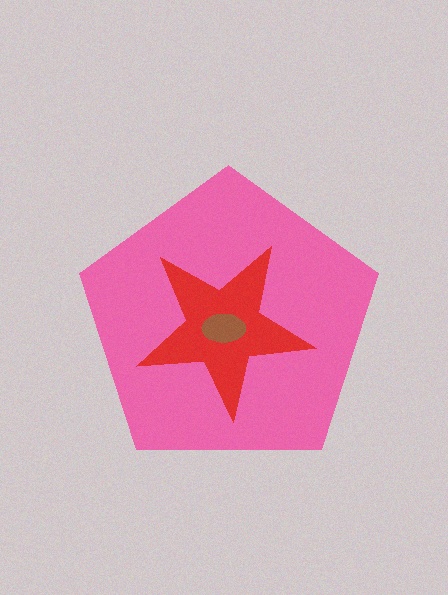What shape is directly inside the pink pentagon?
The red star.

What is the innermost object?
The brown ellipse.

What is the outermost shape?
The pink pentagon.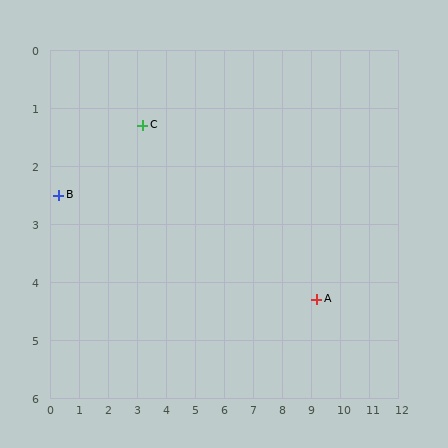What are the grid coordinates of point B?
Point B is at approximately (0.3, 2.5).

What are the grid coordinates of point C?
Point C is at approximately (3.2, 1.3).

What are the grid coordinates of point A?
Point A is at approximately (9.2, 4.3).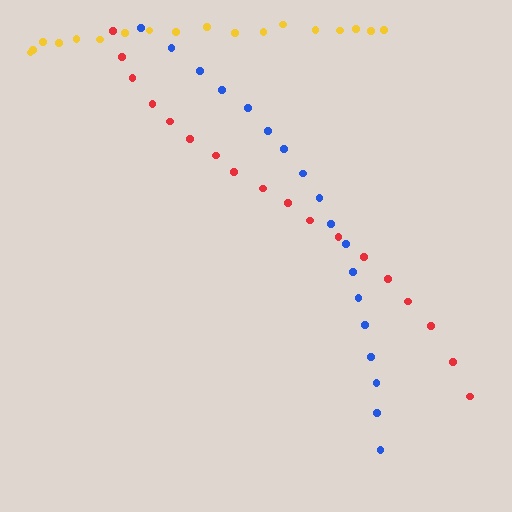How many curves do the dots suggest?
There are 3 distinct paths.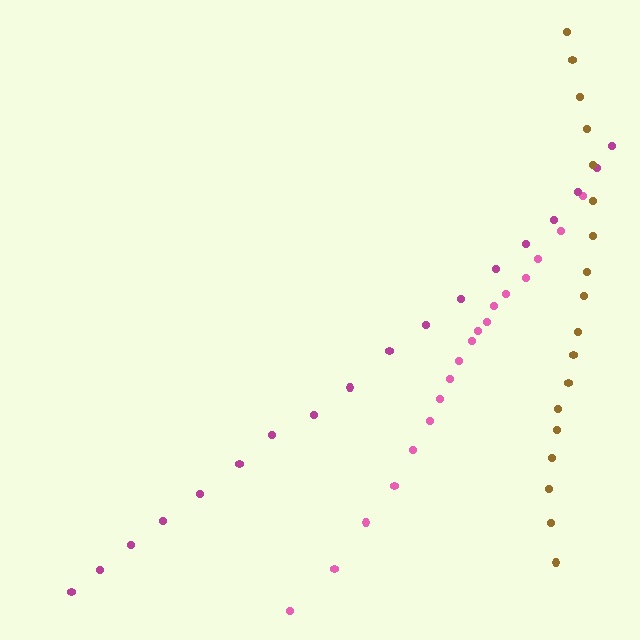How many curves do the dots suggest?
There are 3 distinct paths.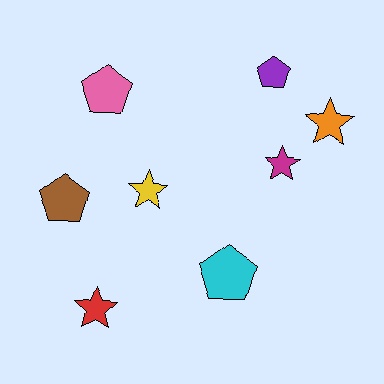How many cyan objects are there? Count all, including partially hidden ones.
There is 1 cyan object.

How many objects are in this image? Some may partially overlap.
There are 8 objects.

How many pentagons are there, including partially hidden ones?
There are 4 pentagons.